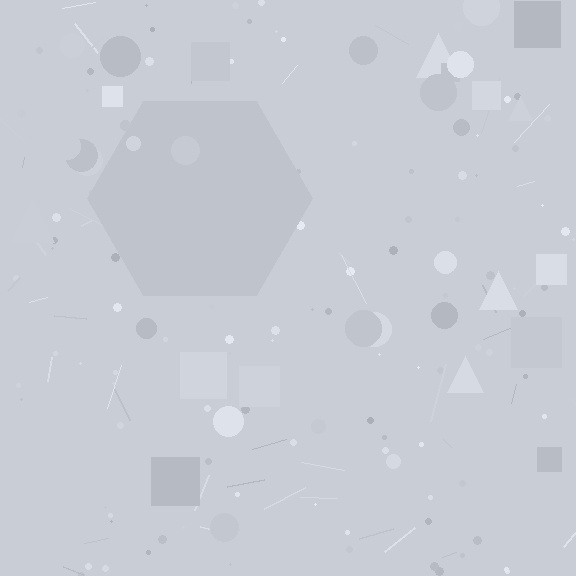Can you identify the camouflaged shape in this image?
The camouflaged shape is a hexagon.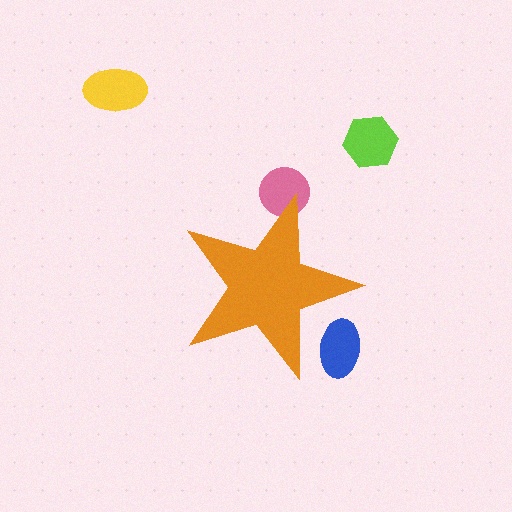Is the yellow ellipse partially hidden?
No, the yellow ellipse is fully visible.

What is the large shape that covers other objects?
An orange star.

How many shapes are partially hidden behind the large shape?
2 shapes are partially hidden.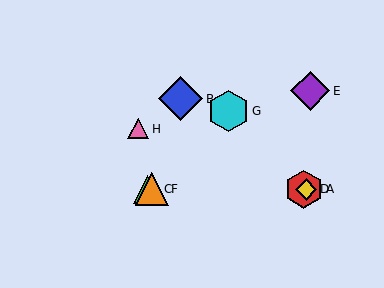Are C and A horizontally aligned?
Yes, both are at y≈189.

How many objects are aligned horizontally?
4 objects (A, C, D, F) are aligned horizontally.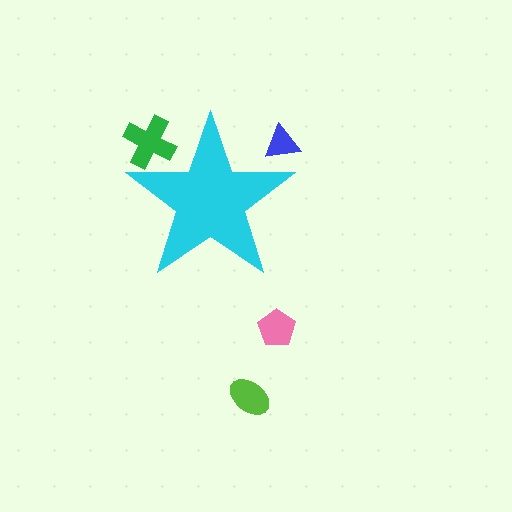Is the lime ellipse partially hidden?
No, the lime ellipse is fully visible.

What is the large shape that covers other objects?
A cyan star.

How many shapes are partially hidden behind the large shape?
2 shapes are partially hidden.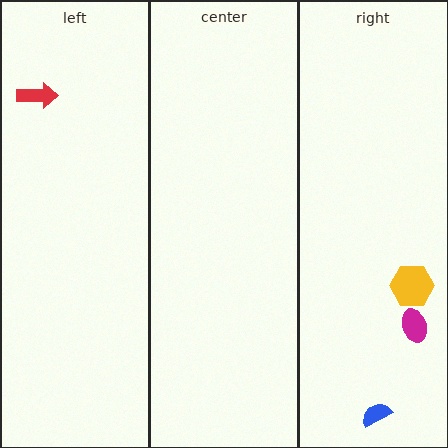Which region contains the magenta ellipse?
The right region.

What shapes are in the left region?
The red arrow.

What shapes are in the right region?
The magenta ellipse, the blue semicircle, the yellow hexagon.